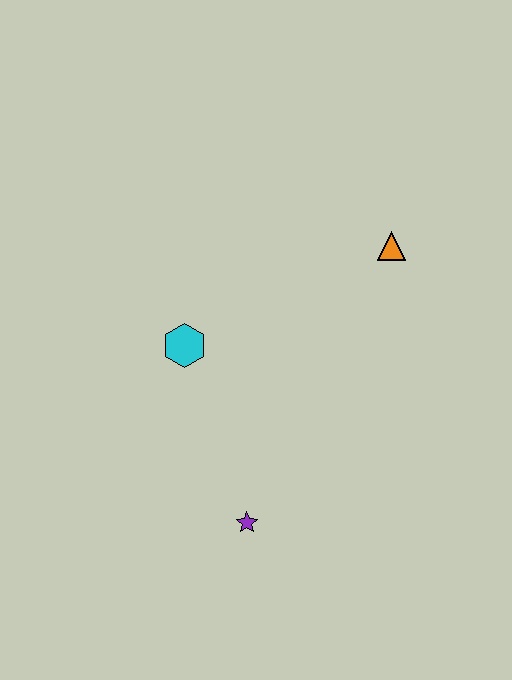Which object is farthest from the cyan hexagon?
The orange triangle is farthest from the cyan hexagon.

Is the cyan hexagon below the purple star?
No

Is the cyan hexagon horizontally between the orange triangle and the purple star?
No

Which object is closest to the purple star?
The cyan hexagon is closest to the purple star.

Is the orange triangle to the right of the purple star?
Yes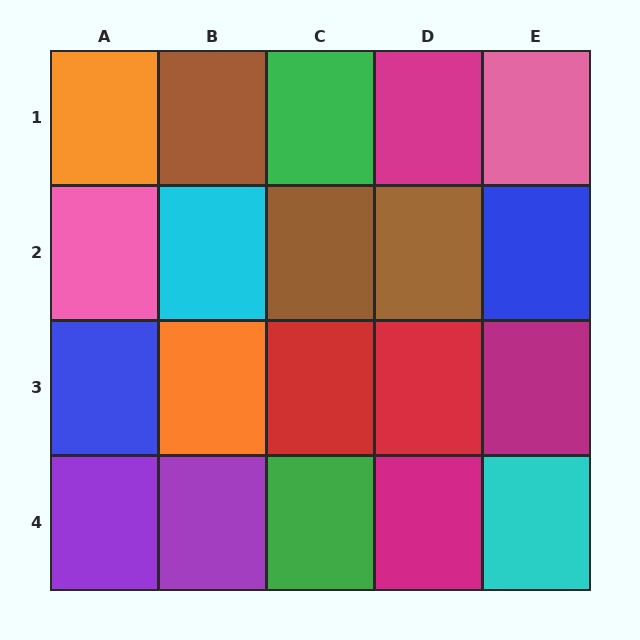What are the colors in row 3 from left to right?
Blue, orange, red, red, magenta.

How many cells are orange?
2 cells are orange.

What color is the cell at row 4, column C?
Green.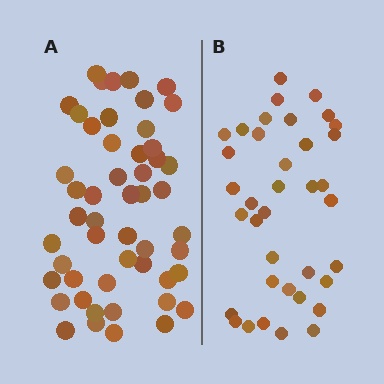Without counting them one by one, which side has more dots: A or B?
Region A (the left region) has more dots.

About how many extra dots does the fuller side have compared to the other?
Region A has approximately 15 more dots than region B.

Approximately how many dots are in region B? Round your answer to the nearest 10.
About 40 dots. (The exact count is 37, which rounds to 40.)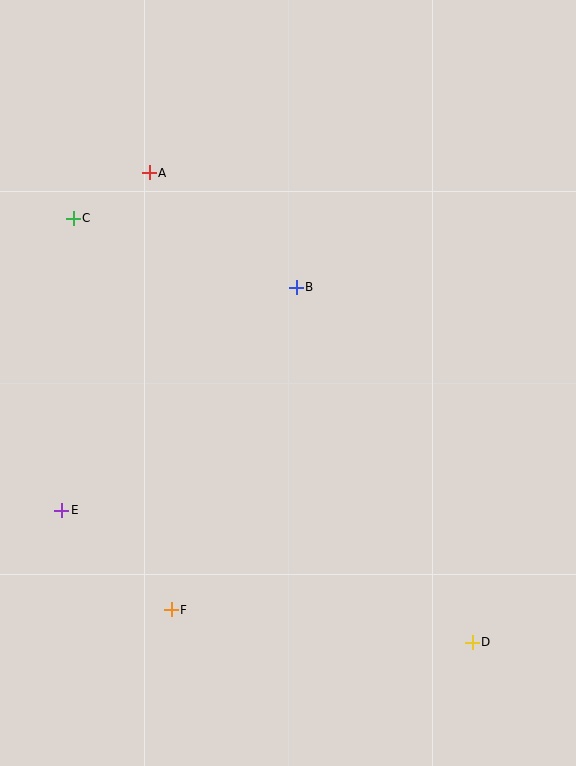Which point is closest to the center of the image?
Point B at (296, 287) is closest to the center.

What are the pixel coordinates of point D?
Point D is at (472, 642).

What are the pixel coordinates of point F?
Point F is at (171, 610).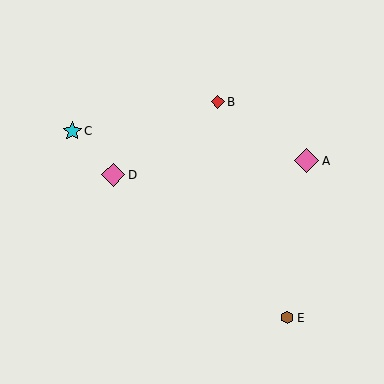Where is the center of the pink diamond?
The center of the pink diamond is at (306, 161).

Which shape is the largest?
The pink diamond (labeled A) is the largest.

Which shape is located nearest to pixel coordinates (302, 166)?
The pink diamond (labeled A) at (306, 161) is nearest to that location.